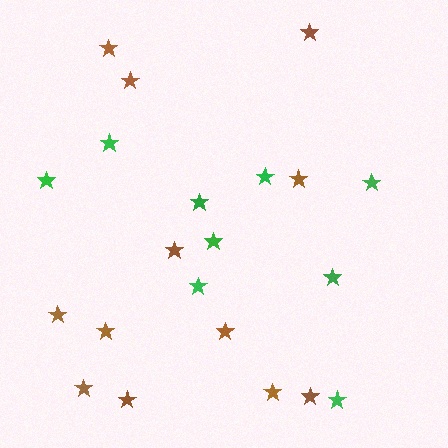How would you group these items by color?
There are 2 groups: one group of green stars (9) and one group of brown stars (12).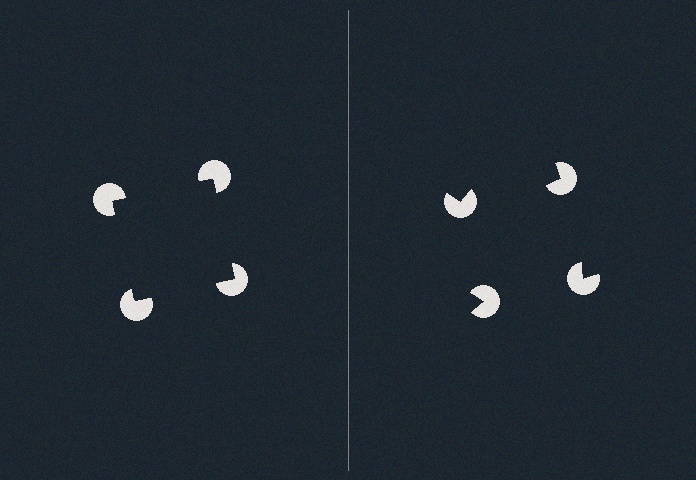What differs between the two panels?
The pac-man discs are positioned identically on both sides; only the wedge orientations differ. On the left they align to a square; on the right they are misaligned.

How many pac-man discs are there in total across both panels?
8 — 4 on each side.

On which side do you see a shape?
An illusory square appears on the left side. On the right side the wedge cuts are rotated, so no coherent shape forms.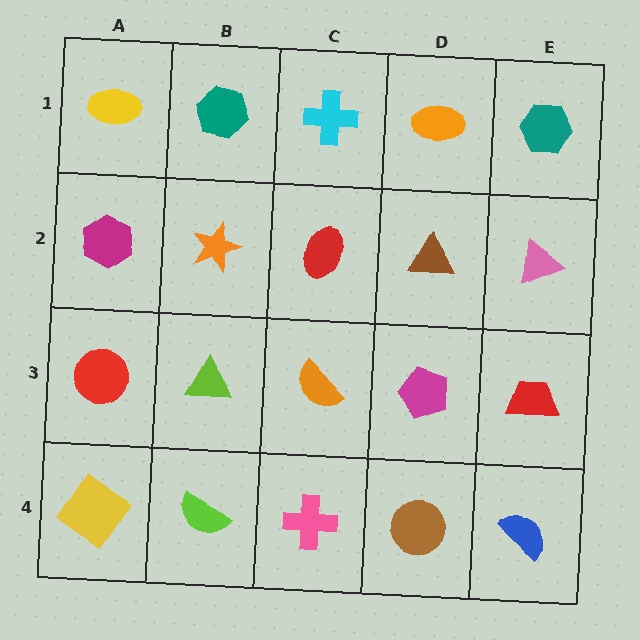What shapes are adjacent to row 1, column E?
A pink triangle (row 2, column E), an orange ellipse (row 1, column D).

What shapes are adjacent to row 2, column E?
A teal hexagon (row 1, column E), a red trapezoid (row 3, column E), a brown triangle (row 2, column D).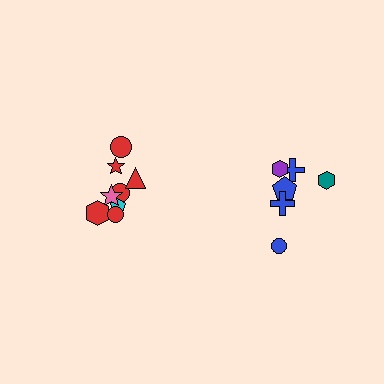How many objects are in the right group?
There are 6 objects.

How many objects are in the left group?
There are 8 objects.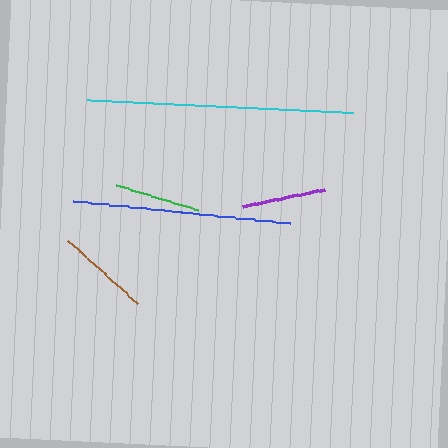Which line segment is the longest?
The cyan line is the longest at approximately 268 pixels.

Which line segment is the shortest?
The purple line is the shortest at approximately 84 pixels.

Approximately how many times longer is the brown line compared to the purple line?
The brown line is approximately 1.1 times the length of the purple line.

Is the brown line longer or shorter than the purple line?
The brown line is longer than the purple line.